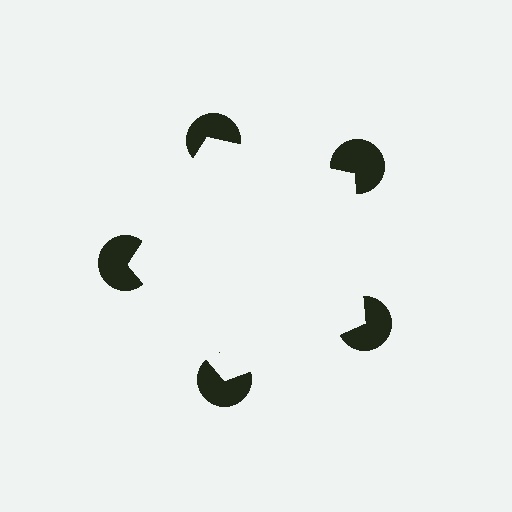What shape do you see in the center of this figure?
An illusory pentagon — its edges are inferred from the aligned wedge cuts in the pac-man discs, not physically drawn.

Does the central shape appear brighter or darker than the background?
It typically appears slightly brighter than the background, even though no actual brightness change is drawn.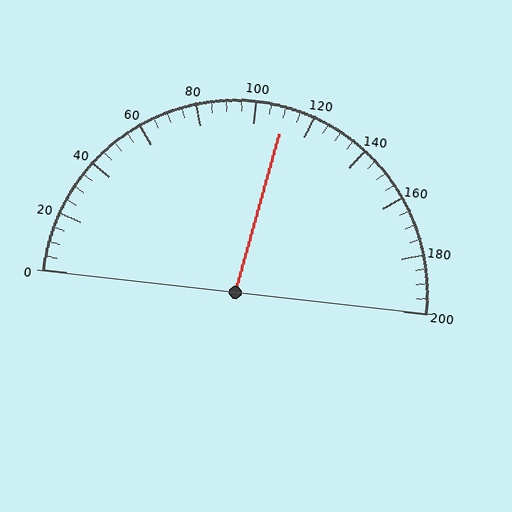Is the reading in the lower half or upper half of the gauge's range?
The reading is in the upper half of the range (0 to 200).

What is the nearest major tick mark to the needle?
The nearest major tick mark is 120.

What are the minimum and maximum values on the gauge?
The gauge ranges from 0 to 200.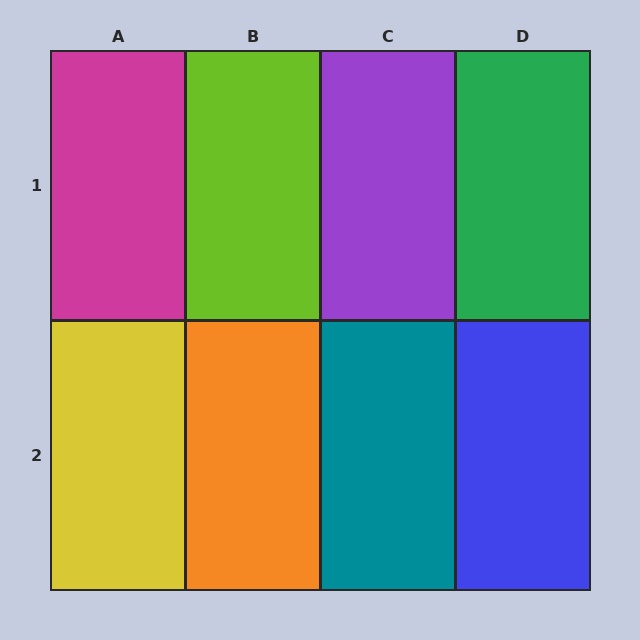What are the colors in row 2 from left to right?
Yellow, orange, teal, blue.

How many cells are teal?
1 cell is teal.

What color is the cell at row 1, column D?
Green.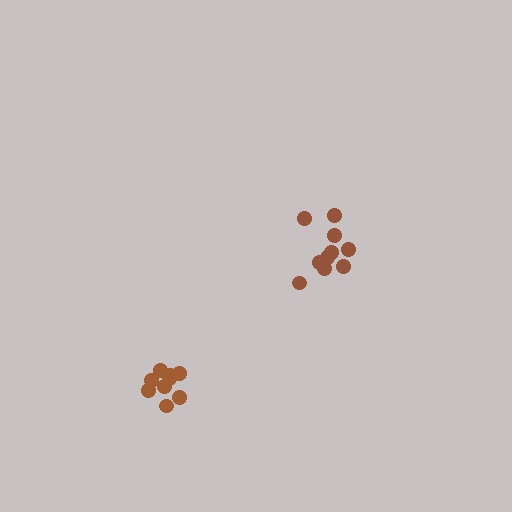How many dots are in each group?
Group 1: 10 dots, Group 2: 9 dots (19 total).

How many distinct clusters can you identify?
There are 2 distinct clusters.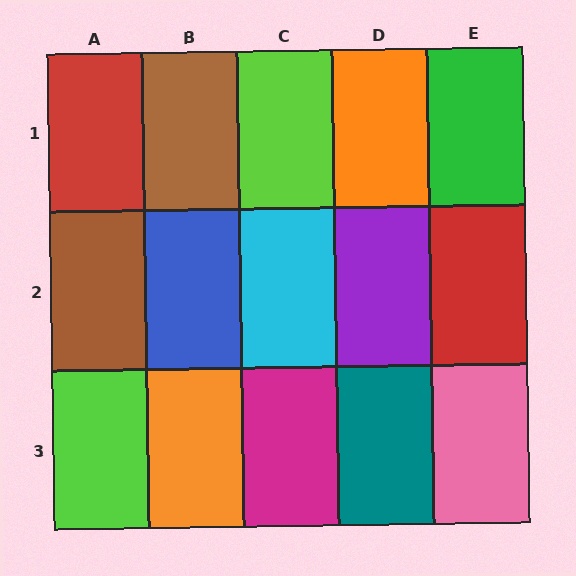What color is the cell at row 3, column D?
Teal.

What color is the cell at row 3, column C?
Magenta.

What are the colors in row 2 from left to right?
Brown, blue, cyan, purple, red.